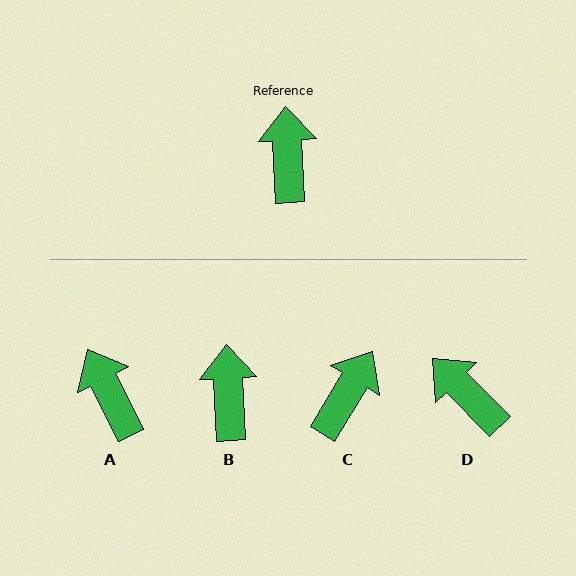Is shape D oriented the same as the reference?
No, it is off by about 42 degrees.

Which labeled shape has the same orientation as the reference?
B.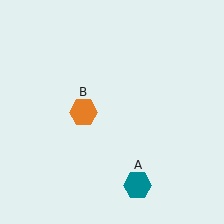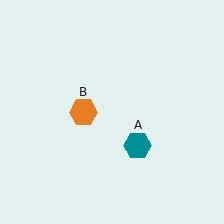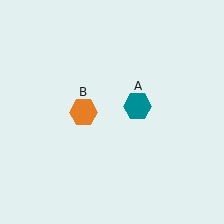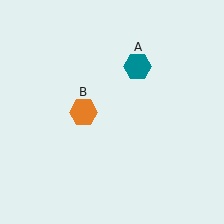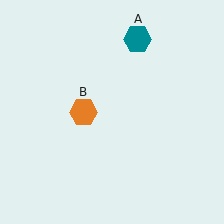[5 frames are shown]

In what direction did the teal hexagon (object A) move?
The teal hexagon (object A) moved up.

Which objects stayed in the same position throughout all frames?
Orange hexagon (object B) remained stationary.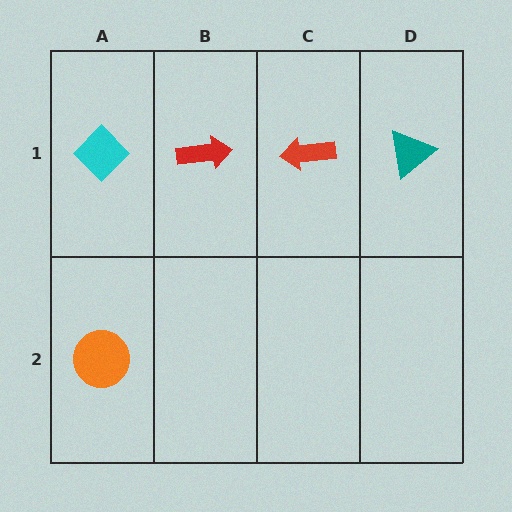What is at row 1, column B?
A red arrow.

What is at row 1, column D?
A teal triangle.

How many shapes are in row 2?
1 shape.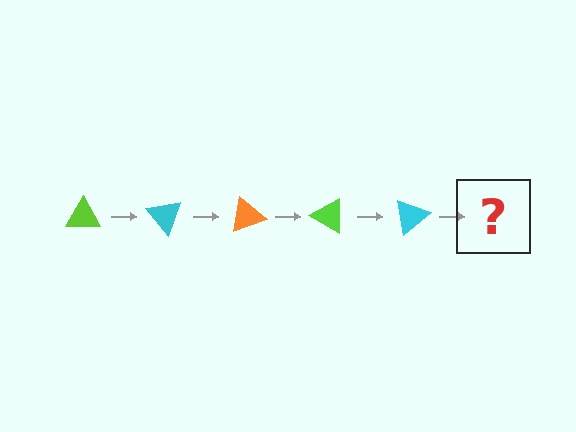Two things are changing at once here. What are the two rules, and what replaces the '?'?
The two rules are that it rotates 50 degrees each step and the color cycles through lime, cyan, and orange. The '?' should be an orange triangle, rotated 250 degrees from the start.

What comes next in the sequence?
The next element should be an orange triangle, rotated 250 degrees from the start.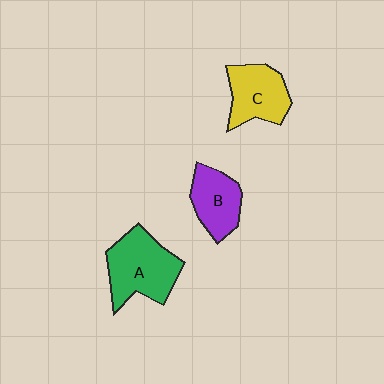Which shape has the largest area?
Shape A (green).